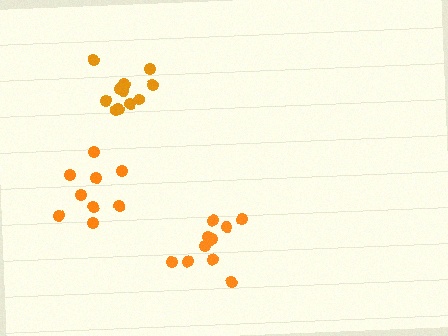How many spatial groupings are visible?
There are 3 spatial groupings.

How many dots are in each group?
Group 1: 12 dots, Group 2: 9 dots, Group 3: 10 dots (31 total).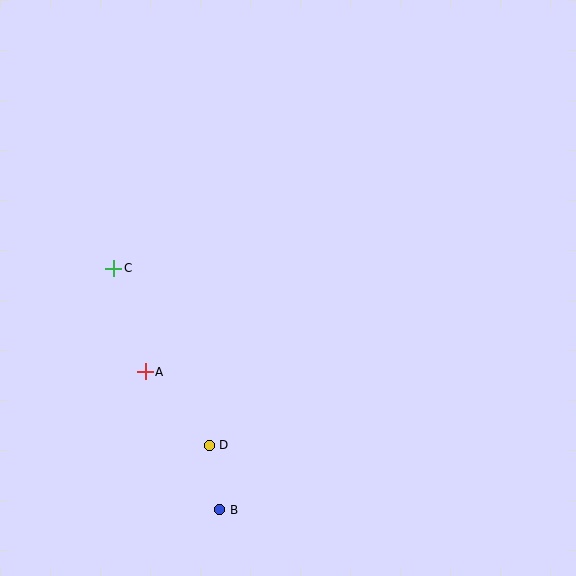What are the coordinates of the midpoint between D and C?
The midpoint between D and C is at (161, 357).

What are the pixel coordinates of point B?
Point B is at (220, 510).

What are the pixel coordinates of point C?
Point C is at (114, 268).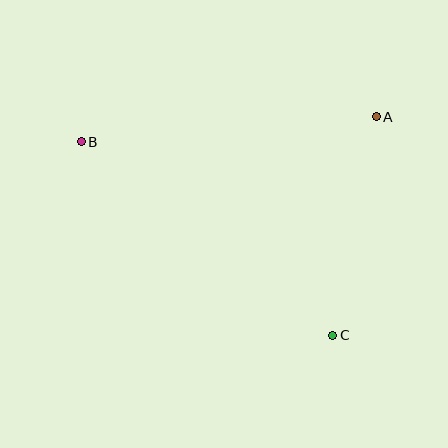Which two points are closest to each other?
Points A and C are closest to each other.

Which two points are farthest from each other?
Points B and C are farthest from each other.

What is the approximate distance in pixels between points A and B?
The distance between A and B is approximately 295 pixels.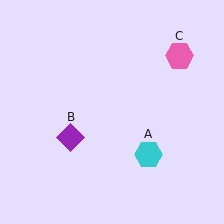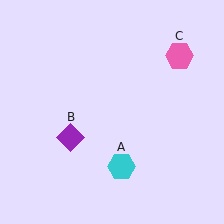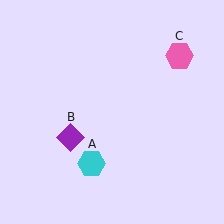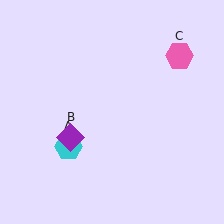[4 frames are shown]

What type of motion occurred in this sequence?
The cyan hexagon (object A) rotated clockwise around the center of the scene.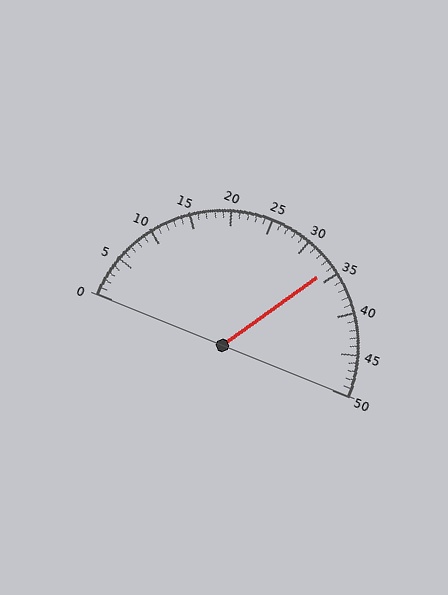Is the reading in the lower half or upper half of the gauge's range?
The reading is in the upper half of the range (0 to 50).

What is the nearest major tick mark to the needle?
The nearest major tick mark is 35.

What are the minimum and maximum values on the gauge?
The gauge ranges from 0 to 50.